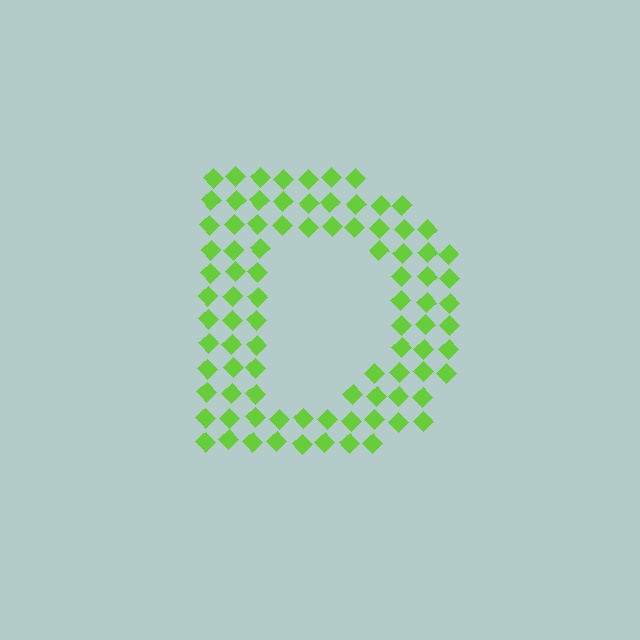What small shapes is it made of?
It is made of small diamonds.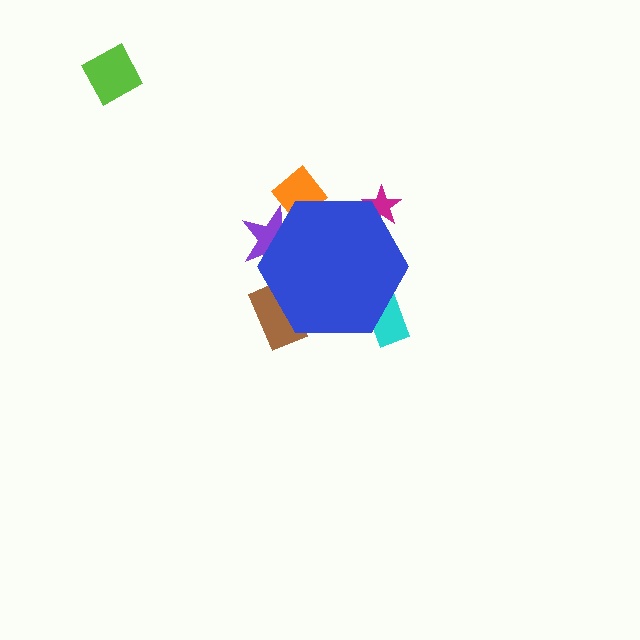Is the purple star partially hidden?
Yes, the purple star is partially hidden behind the blue hexagon.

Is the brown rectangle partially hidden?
Yes, the brown rectangle is partially hidden behind the blue hexagon.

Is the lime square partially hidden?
No, the lime square is fully visible.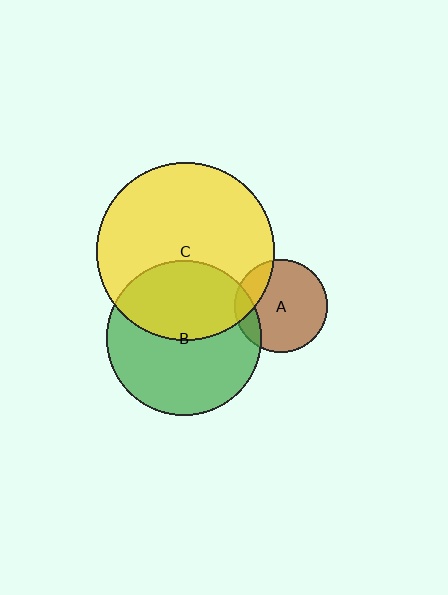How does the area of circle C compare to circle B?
Approximately 1.3 times.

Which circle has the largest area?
Circle C (yellow).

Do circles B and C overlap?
Yes.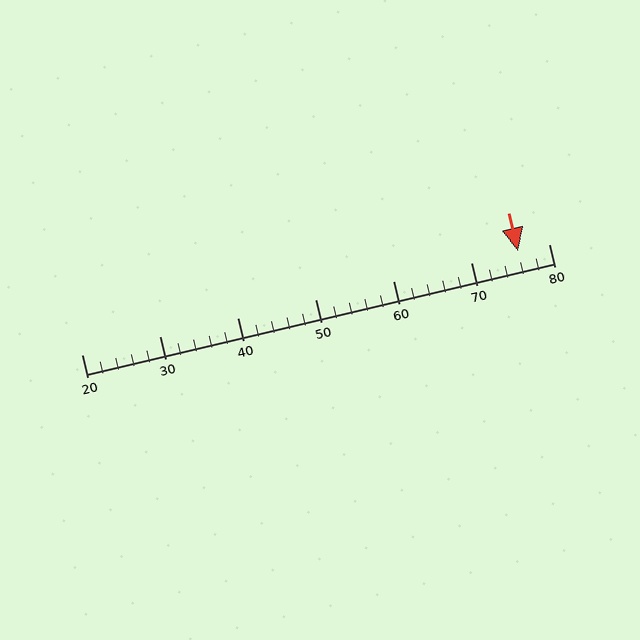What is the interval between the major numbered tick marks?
The major tick marks are spaced 10 units apart.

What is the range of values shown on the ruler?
The ruler shows values from 20 to 80.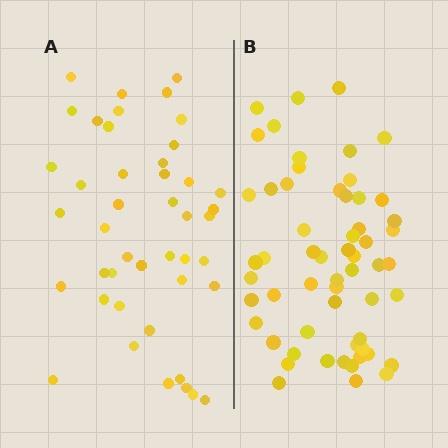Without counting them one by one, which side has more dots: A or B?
Region B (the right region) has more dots.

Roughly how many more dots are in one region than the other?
Region B has approximately 15 more dots than region A.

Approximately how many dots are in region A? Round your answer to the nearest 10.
About 40 dots. (The exact count is 44, which rounds to 40.)